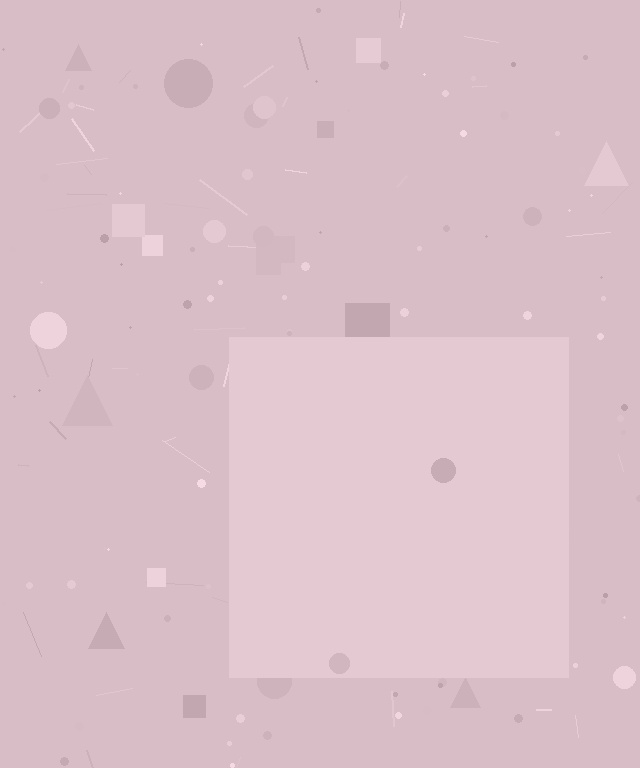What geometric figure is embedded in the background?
A square is embedded in the background.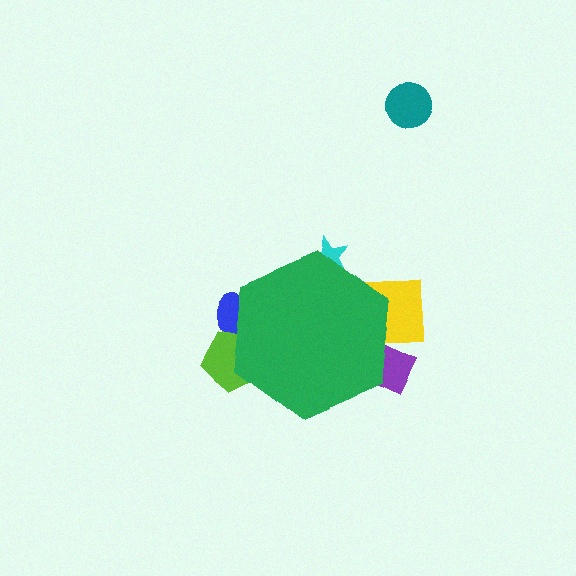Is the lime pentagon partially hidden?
Yes, the lime pentagon is partially hidden behind the green hexagon.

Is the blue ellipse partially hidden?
Yes, the blue ellipse is partially hidden behind the green hexagon.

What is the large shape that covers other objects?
A green hexagon.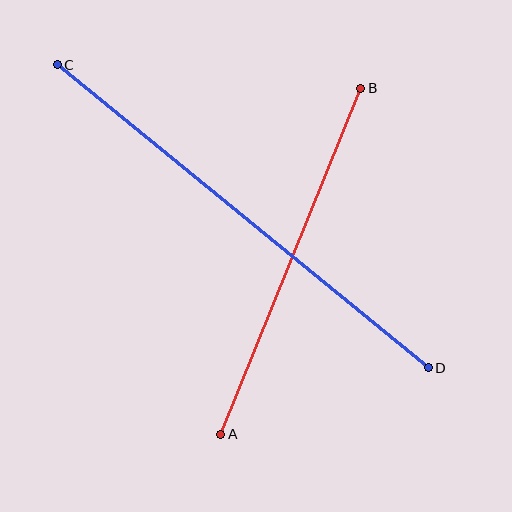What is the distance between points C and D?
The distance is approximately 479 pixels.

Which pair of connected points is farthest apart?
Points C and D are farthest apart.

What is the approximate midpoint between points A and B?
The midpoint is at approximately (291, 261) pixels.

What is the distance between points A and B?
The distance is approximately 373 pixels.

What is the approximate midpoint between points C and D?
The midpoint is at approximately (243, 216) pixels.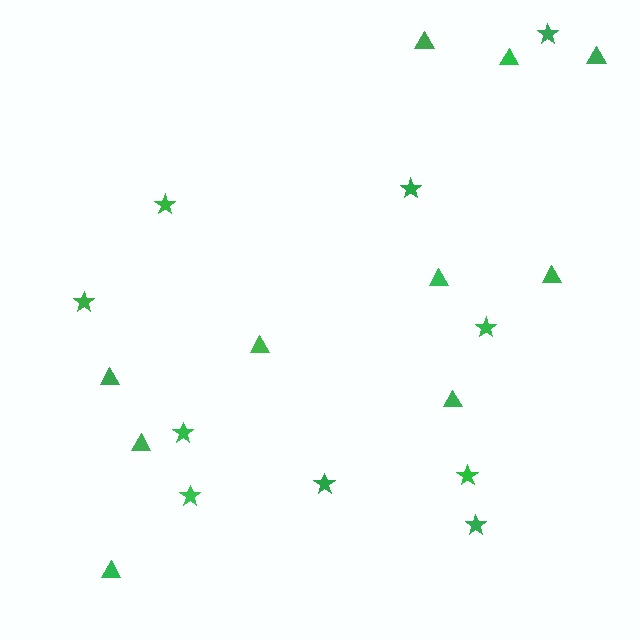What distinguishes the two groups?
There are 2 groups: one group of triangles (10) and one group of stars (10).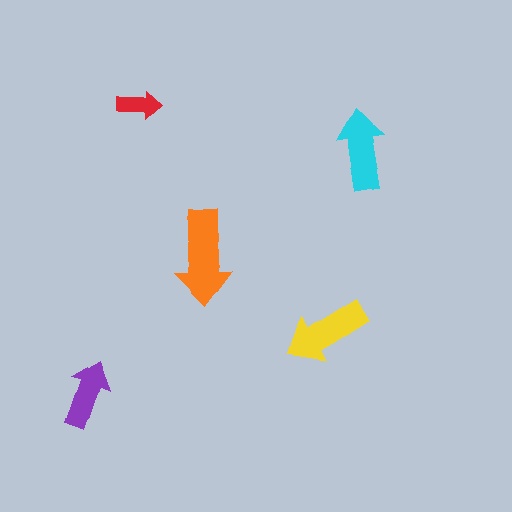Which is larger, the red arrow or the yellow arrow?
The yellow one.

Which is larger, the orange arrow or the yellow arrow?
The orange one.